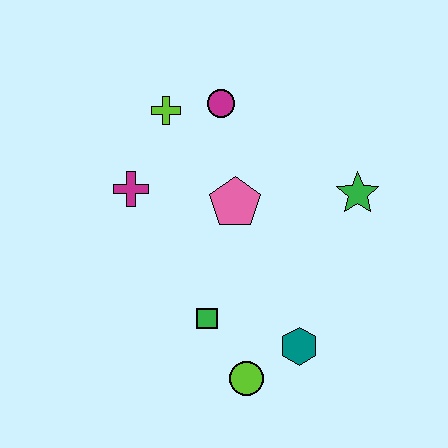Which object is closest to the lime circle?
The teal hexagon is closest to the lime circle.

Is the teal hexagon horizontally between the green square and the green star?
Yes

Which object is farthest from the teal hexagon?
The lime cross is farthest from the teal hexagon.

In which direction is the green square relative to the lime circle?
The green square is above the lime circle.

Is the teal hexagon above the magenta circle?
No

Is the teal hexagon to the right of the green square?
Yes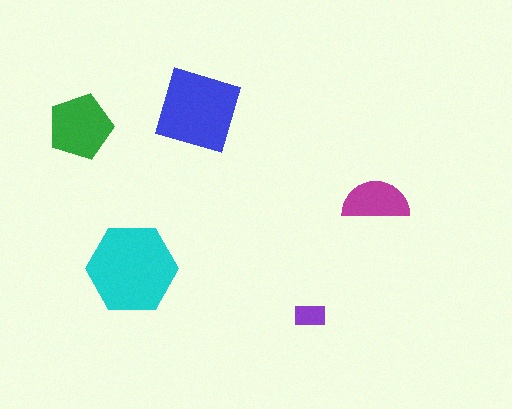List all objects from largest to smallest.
The cyan hexagon, the blue diamond, the green pentagon, the magenta semicircle, the purple rectangle.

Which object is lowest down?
The purple rectangle is bottommost.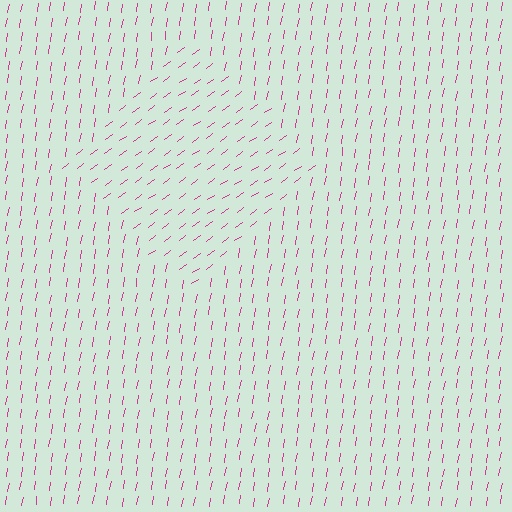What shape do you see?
I see a diamond.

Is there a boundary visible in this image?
Yes, there is a texture boundary formed by a change in line orientation.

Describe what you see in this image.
The image is filled with small magenta line segments. A diamond region in the image has lines oriented differently from the surrounding lines, creating a visible texture boundary.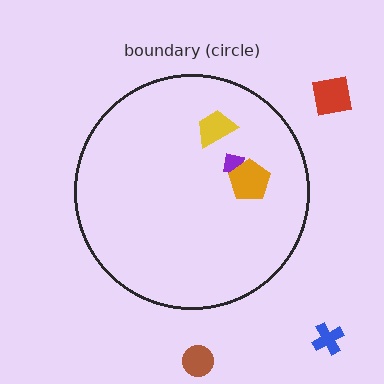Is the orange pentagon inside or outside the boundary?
Inside.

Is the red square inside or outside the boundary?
Outside.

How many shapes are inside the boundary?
3 inside, 3 outside.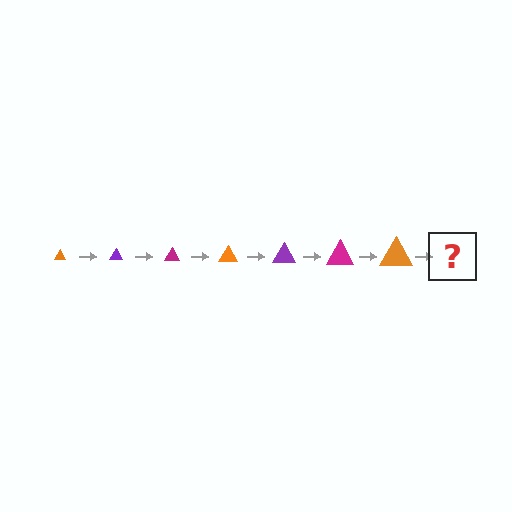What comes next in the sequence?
The next element should be a purple triangle, larger than the previous one.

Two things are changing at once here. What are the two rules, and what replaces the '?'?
The two rules are that the triangle grows larger each step and the color cycles through orange, purple, and magenta. The '?' should be a purple triangle, larger than the previous one.